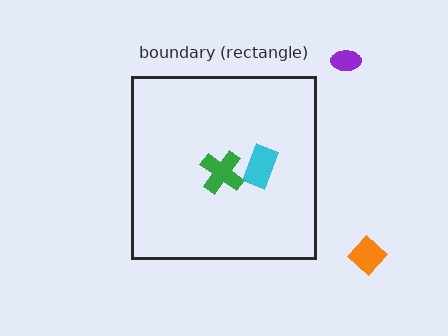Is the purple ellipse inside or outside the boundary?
Outside.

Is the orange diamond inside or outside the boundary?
Outside.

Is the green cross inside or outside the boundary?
Inside.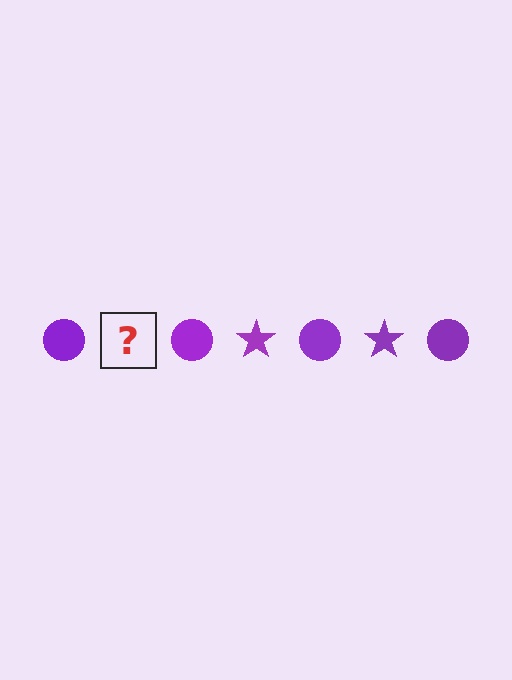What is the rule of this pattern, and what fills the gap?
The rule is that the pattern cycles through circle, star shapes in purple. The gap should be filled with a purple star.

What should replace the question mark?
The question mark should be replaced with a purple star.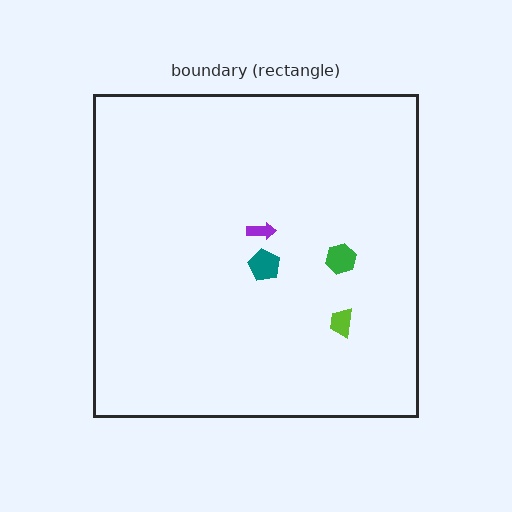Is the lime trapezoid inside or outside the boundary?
Inside.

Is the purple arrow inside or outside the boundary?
Inside.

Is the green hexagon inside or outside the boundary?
Inside.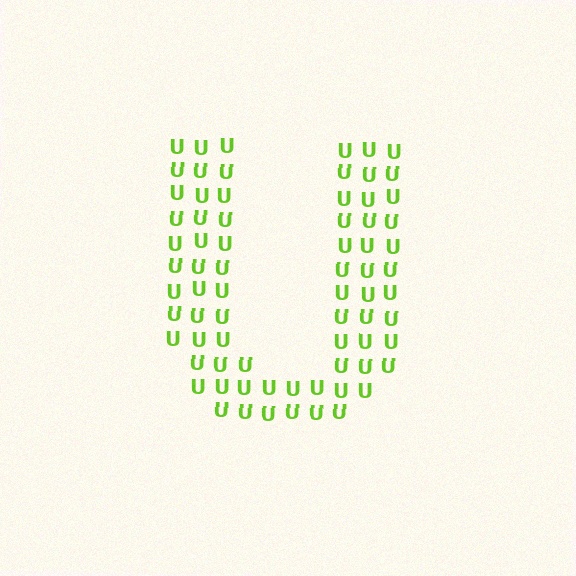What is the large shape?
The large shape is the letter U.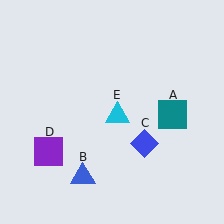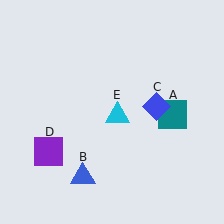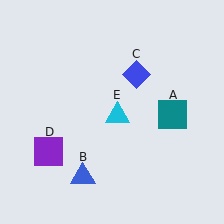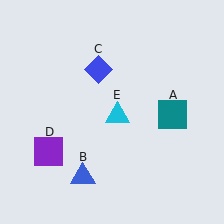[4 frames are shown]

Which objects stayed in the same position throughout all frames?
Teal square (object A) and blue triangle (object B) and purple square (object D) and cyan triangle (object E) remained stationary.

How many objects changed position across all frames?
1 object changed position: blue diamond (object C).